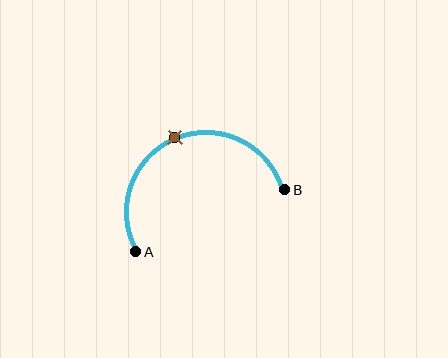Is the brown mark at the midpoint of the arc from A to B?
Yes. The brown mark lies on the arc at equal arc-length from both A and B — it is the arc midpoint.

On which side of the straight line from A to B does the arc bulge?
The arc bulges above the straight line connecting A and B.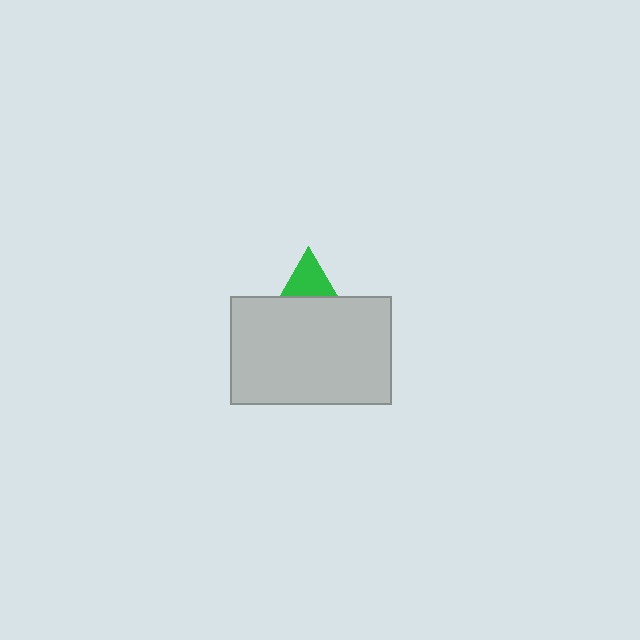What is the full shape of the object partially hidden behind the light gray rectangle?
The partially hidden object is a green triangle.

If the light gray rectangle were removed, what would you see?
You would see the complete green triangle.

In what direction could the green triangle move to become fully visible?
The green triangle could move up. That would shift it out from behind the light gray rectangle entirely.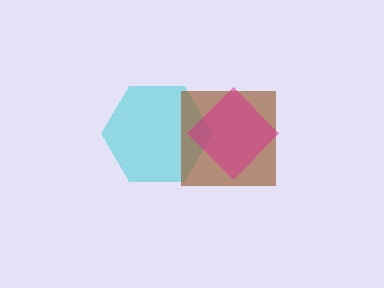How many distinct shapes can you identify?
There are 3 distinct shapes: a cyan hexagon, a brown square, a magenta diamond.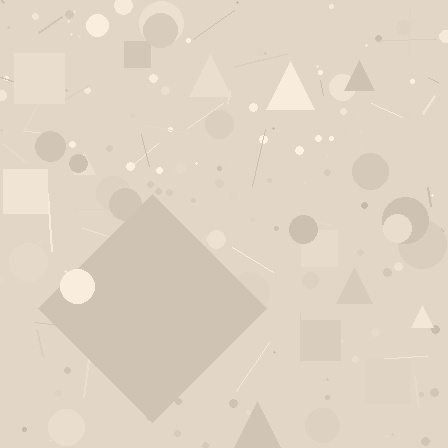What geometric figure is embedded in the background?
A diamond is embedded in the background.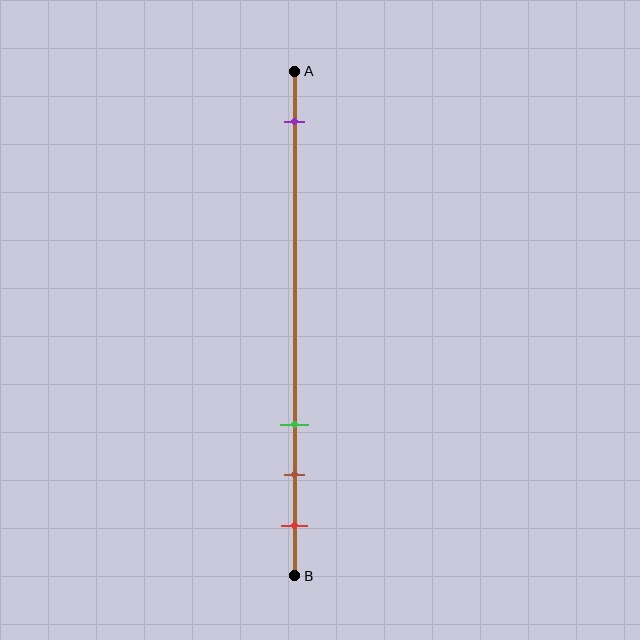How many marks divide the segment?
There are 4 marks dividing the segment.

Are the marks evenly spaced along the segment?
No, the marks are not evenly spaced.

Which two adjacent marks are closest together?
The brown and red marks are the closest adjacent pair.